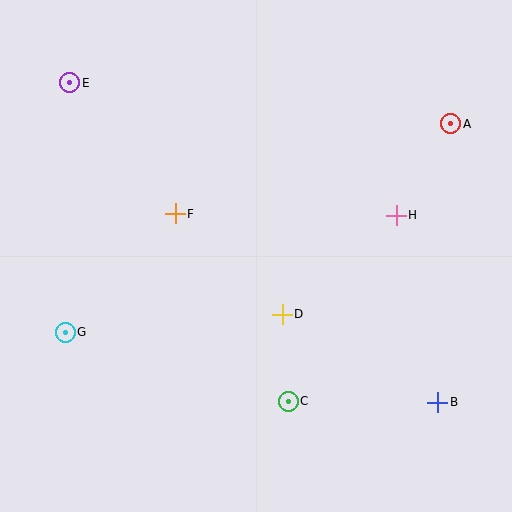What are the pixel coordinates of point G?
Point G is at (65, 332).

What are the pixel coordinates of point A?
Point A is at (451, 124).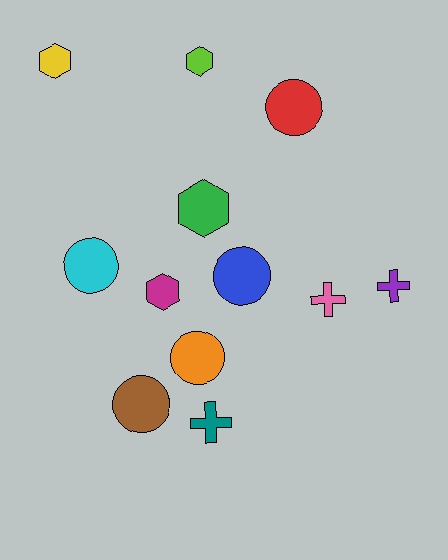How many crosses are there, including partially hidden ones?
There are 3 crosses.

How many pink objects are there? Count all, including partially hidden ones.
There is 1 pink object.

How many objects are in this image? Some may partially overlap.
There are 12 objects.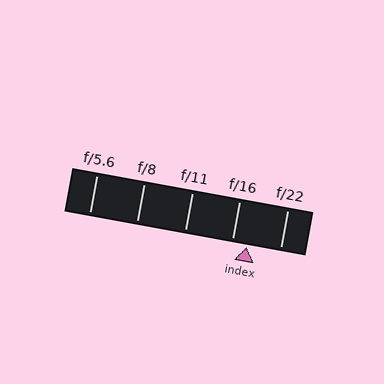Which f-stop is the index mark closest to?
The index mark is closest to f/16.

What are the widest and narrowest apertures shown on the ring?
The widest aperture shown is f/5.6 and the narrowest is f/22.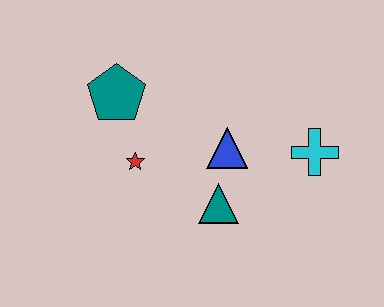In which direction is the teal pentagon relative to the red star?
The teal pentagon is above the red star.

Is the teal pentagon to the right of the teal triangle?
No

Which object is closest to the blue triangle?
The teal triangle is closest to the blue triangle.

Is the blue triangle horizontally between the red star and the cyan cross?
Yes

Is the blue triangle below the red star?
No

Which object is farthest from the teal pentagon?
The cyan cross is farthest from the teal pentagon.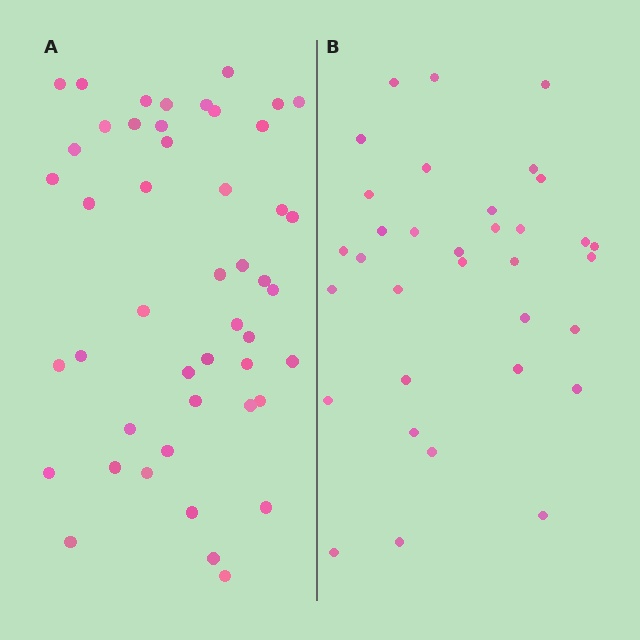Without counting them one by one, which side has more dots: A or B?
Region A (the left region) has more dots.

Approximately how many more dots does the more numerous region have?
Region A has approximately 15 more dots than region B.